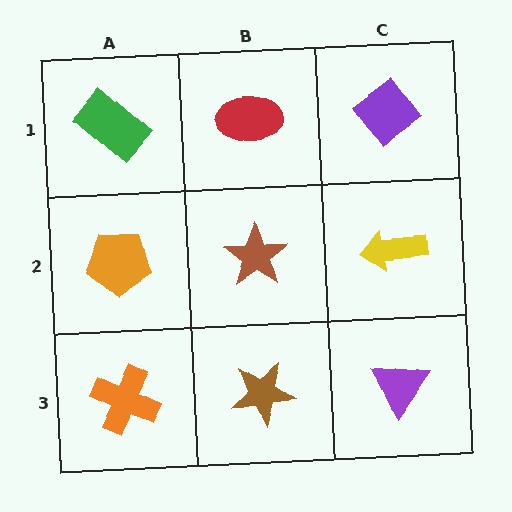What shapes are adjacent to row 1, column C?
A yellow arrow (row 2, column C), a red ellipse (row 1, column B).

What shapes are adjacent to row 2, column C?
A purple diamond (row 1, column C), a purple triangle (row 3, column C), a brown star (row 2, column B).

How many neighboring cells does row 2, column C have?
3.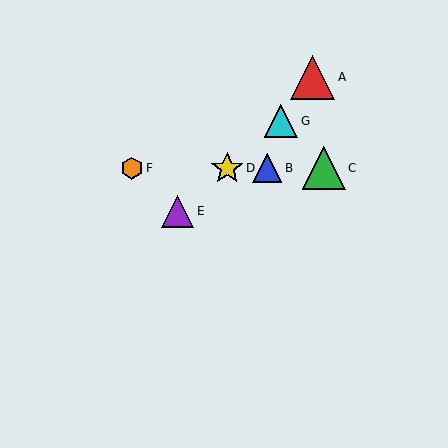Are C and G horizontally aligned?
No, C is at y≈168 and G is at y≈121.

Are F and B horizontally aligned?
Yes, both are at y≈168.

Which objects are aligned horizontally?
Objects B, C, D, F are aligned horizontally.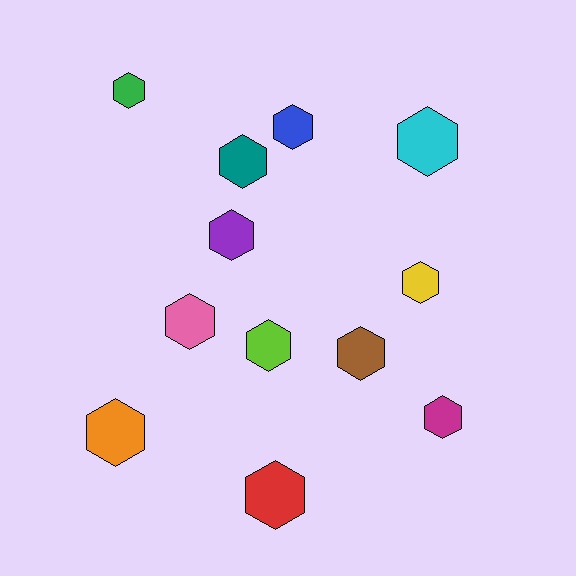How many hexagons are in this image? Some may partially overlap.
There are 12 hexagons.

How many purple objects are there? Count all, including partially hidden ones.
There is 1 purple object.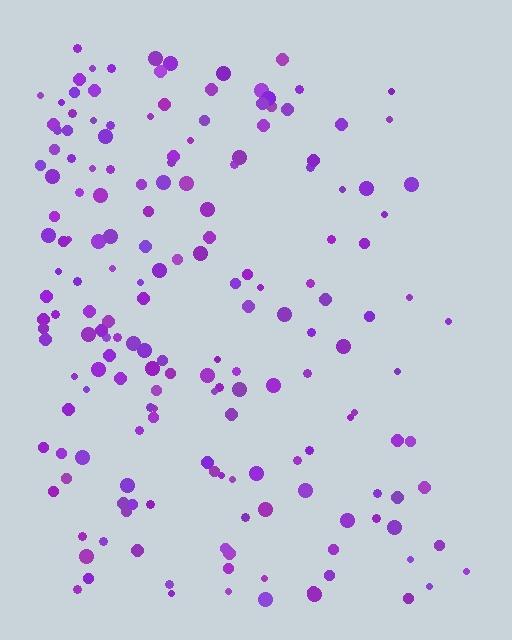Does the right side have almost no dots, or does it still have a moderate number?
Still a moderate number, just noticeably fewer than the left.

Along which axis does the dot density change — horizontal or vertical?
Horizontal.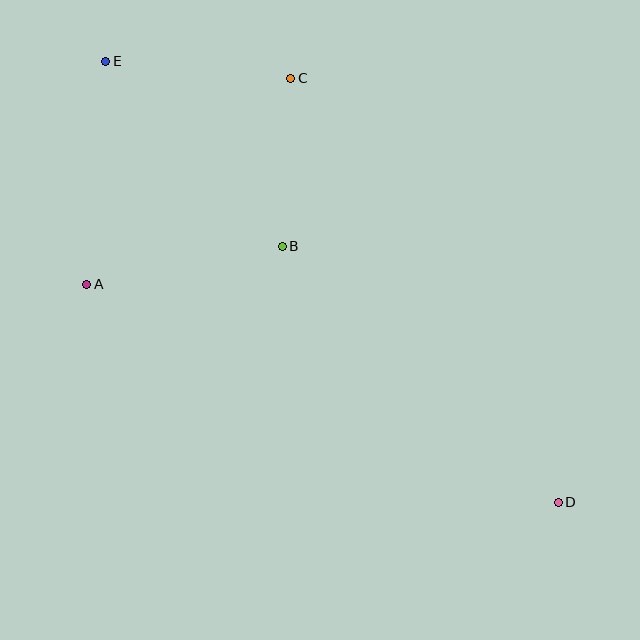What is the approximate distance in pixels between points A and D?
The distance between A and D is approximately 519 pixels.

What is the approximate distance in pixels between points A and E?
The distance between A and E is approximately 224 pixels.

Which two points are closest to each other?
Points B and C are closest to each other.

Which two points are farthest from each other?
Points D and E are farthest from each other.